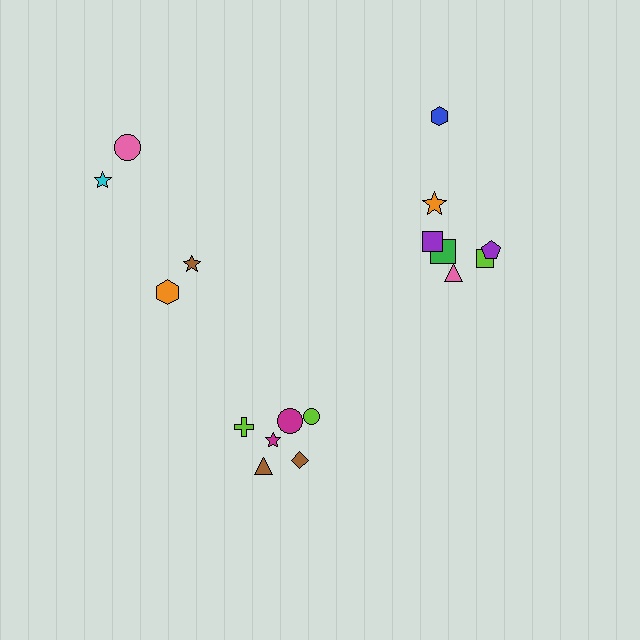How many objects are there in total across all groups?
There are 17 objects.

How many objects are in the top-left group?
There are 4 objects.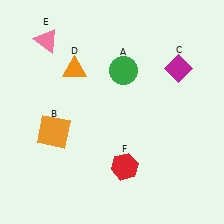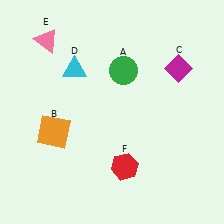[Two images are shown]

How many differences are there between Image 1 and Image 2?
There is 1 difference between the two images.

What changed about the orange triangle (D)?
In Image 1, D is orange. In Image 2, it changed to cyan.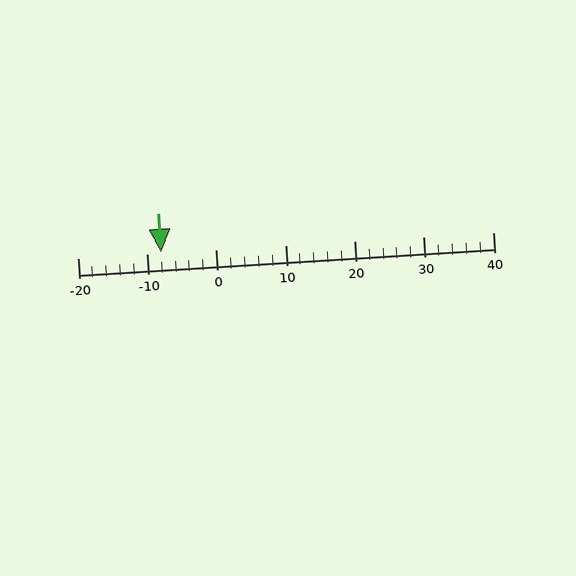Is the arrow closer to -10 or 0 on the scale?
The arrow is closer to -10.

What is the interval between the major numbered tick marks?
The major tick marks are spaced 10 units apart.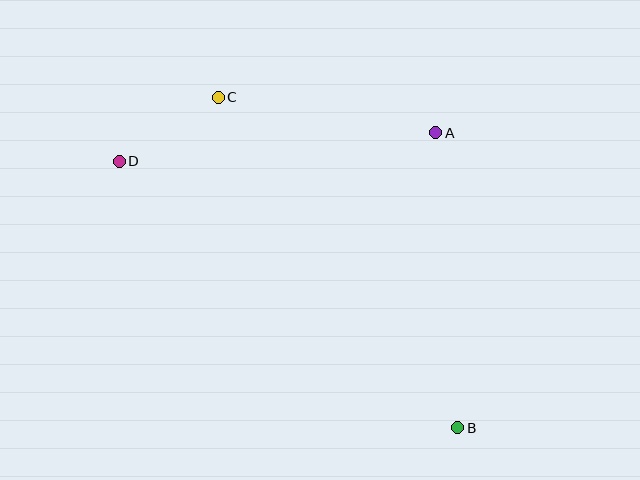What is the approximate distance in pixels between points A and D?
The distance between A and D is approximately 318 pixels.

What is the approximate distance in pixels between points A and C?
The distance between A and C is approximately 220 pixels.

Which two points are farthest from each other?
Points B and D are farthest from each other.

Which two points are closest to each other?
Points C and D are closest to each other.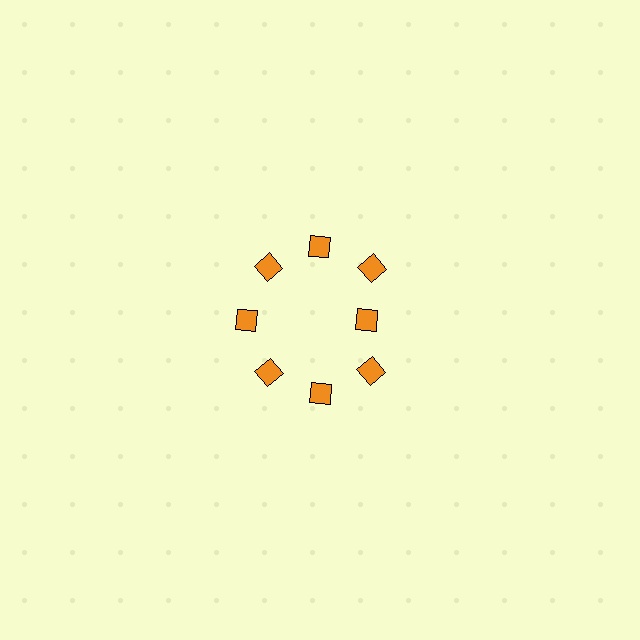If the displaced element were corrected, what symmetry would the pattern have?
It would have 8-fold rotational symmetry — the pattern would map onto itself every 45 degrees.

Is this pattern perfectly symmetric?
No. The 8 orange diamonds are arranged in a ring, but one element near the 3 o'clock position is pulled inward toward the center, breaking the 8-fold rotational symmetry.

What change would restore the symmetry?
The symmetry would be restored by moving it outward, back onto the ring so that all 8 diamonds sit at equal angles and equal distance from the center.